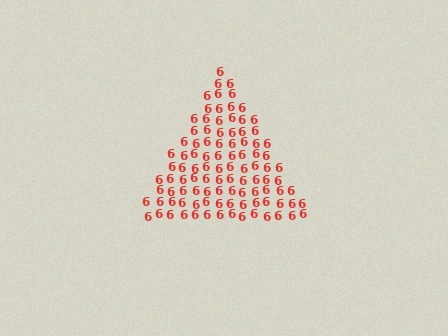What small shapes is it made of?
It is made of small digit 6's.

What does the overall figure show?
The overall figure shows a triangle.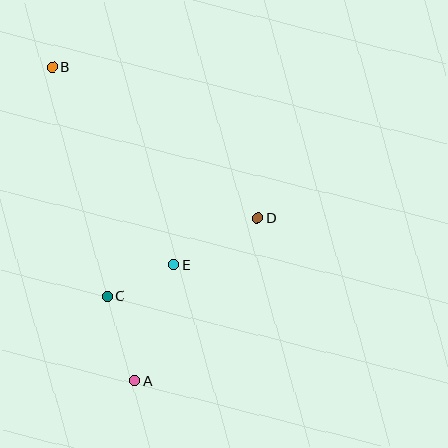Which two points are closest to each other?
Points C and E are closest to each other.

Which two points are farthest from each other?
Points A and B are farthest from each other.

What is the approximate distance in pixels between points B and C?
The distance between B and C is approximately 235 pixels.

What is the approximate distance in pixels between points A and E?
The distance between A and E is approximately 123 pixels.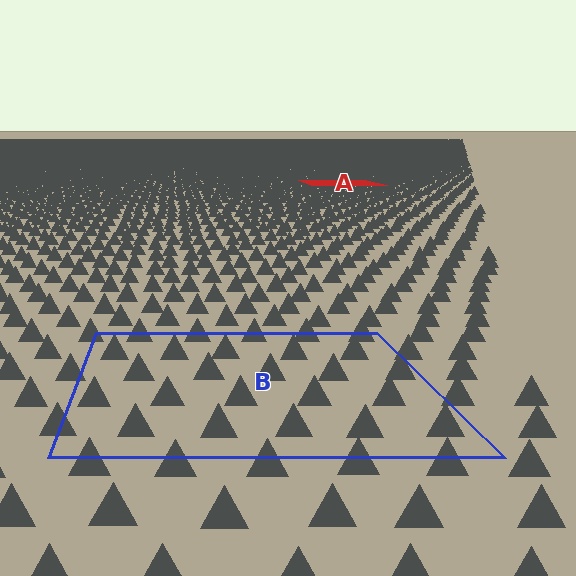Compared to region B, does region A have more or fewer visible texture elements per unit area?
Region A has more texture elements per unit area — they are packed more densely because it is farther away.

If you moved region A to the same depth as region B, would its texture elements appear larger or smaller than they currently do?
They would appear larger. At a closer depth, the same texture elements are projected at a bigger on-screen size.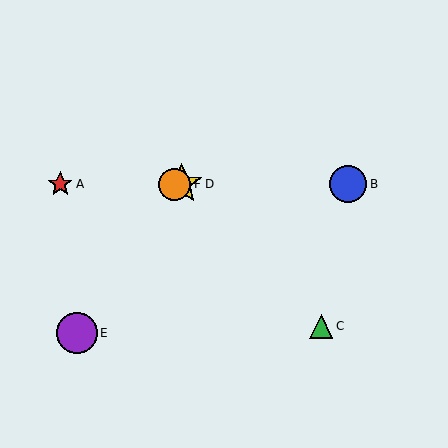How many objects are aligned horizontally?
4 objects (A, B, D, F) are aligned horizontally.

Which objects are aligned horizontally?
Objects A, B, D, F are aligned horizontally.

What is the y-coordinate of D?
Object D is at y≈184.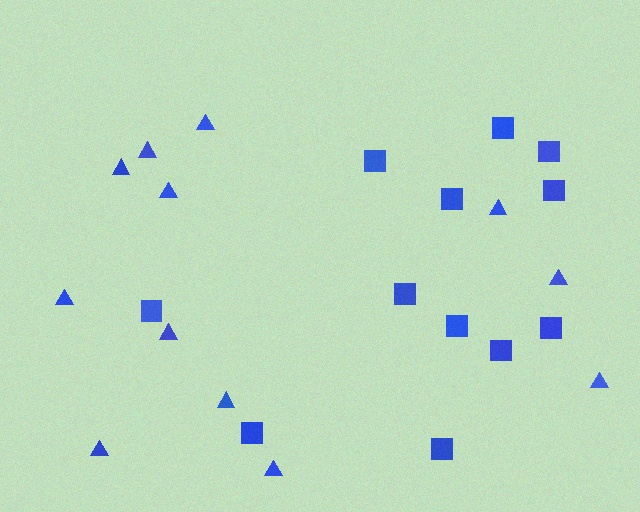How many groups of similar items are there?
There are 2 groups: one group of squares (12) and one group of triangles (12).